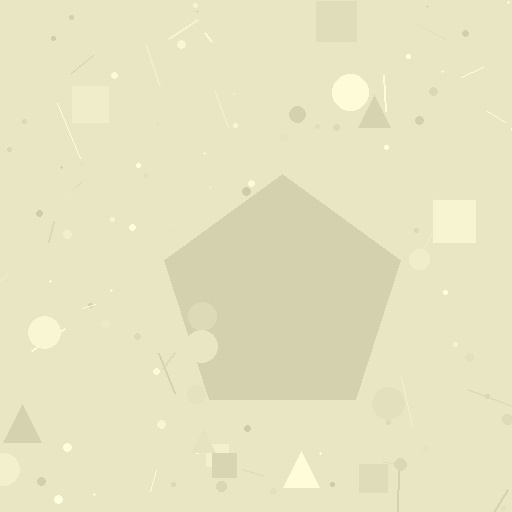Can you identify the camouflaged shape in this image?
The camouflaged shape is a pentagon.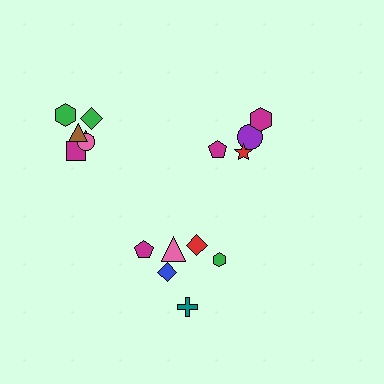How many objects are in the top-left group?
There are 6 objects.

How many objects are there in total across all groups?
There are 16 objects.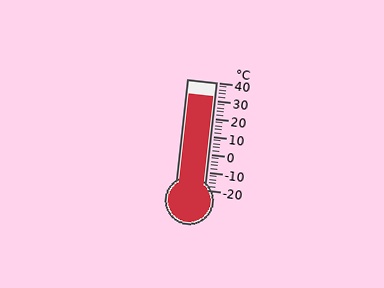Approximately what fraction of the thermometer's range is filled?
The thermometer is filled to approximately 85% of its range.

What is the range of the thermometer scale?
The thermometer scale ranges from -20°C to 40°C.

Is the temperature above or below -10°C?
The temperature is above -10°C.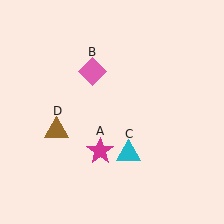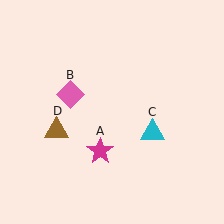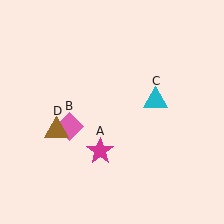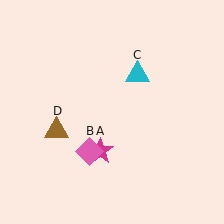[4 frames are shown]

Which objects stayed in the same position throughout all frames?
Magenta star (object A) and brown triangle (object D) remained stationary.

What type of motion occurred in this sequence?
The pink diamond (object B), cyan triangle (object C) rotated counterclockwise around the center of the scene.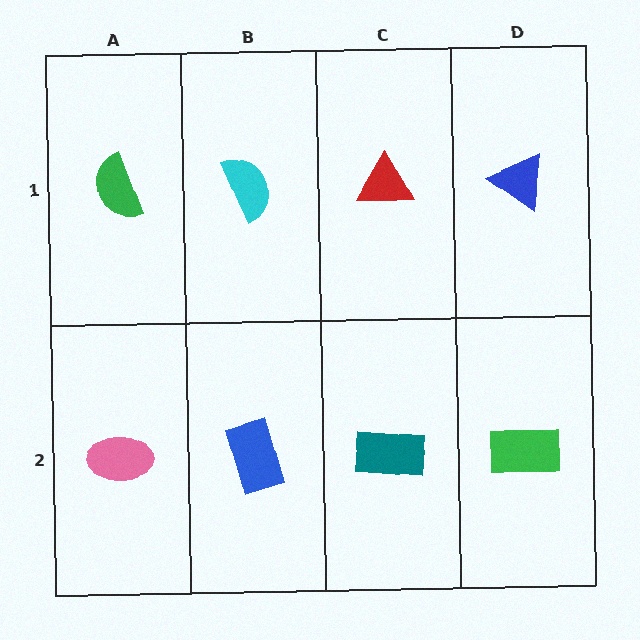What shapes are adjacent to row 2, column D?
A blue triangle (row 1, column D), a teal rectangle (row 2, column C).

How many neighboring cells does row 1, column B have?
3.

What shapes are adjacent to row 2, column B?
A cyan semicircle (row 1, column B), a pink ellipse (row 2, column A), a teal rectangle (row 2, column C).